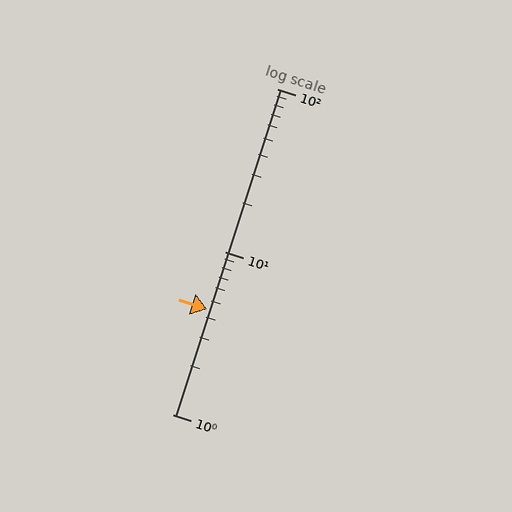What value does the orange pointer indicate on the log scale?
The pointer indicates approximately 4.4.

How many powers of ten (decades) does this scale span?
The scale spans 2 decades, from 1 to 100.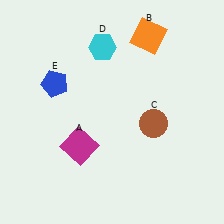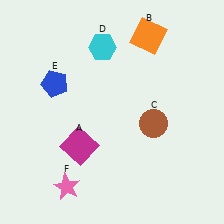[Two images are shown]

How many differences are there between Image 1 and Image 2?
There is 1 difference between the two images.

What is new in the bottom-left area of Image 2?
A pink star (F) was added in the bottom-left area of Image 2.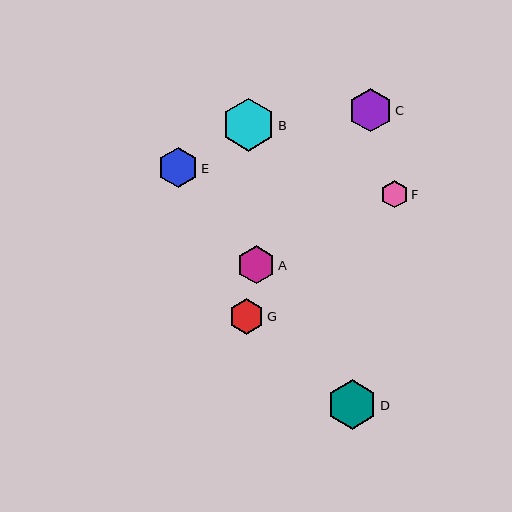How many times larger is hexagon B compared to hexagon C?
Hexagon B is approximately 1.2 times the size of hexagon C.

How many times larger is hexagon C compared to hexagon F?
Hexagon C is approximately 1.6 times the size of hexagon F.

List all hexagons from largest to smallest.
From largest to smallest: B, D, C, E, A, G, F.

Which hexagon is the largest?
Hexagon B is the largest with a size of approximately 52 pixels.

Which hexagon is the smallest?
Hexagon F is the smallest with a size of approximately 27 pixels.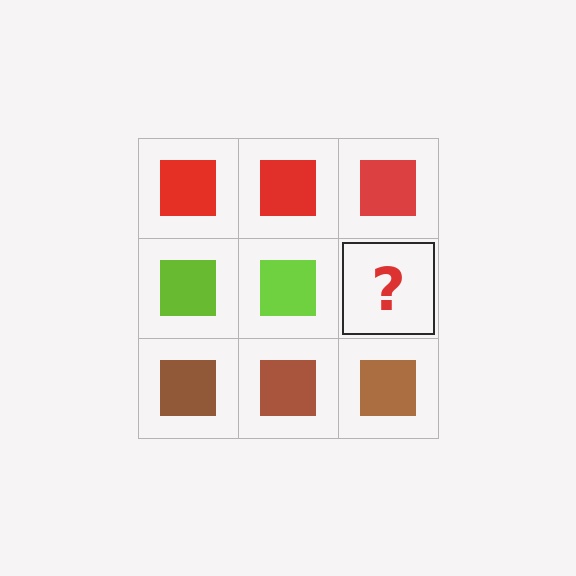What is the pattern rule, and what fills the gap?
The rule is that each row has a consistent color. The gap should be filled with a lime square.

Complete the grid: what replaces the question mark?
The question mark should be replaced with a lime square.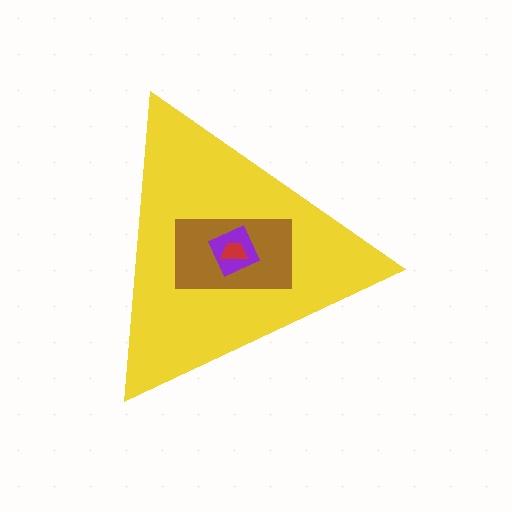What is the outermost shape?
The yellow triangle.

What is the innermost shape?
The red trapezoid.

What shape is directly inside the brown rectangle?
The purple square.